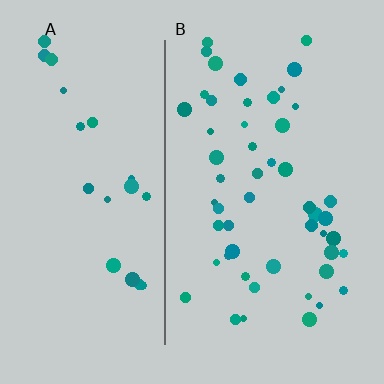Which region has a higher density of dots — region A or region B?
B (the right).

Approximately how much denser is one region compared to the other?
Approximately 2.3× — region B over region A.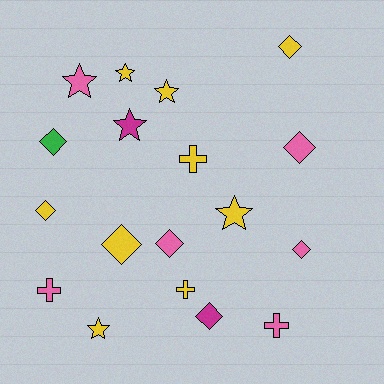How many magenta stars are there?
There is 1 magenta star.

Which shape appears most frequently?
Diamond, with 8 objects.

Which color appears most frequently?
Yellow, with 9 objects.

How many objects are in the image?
There are 18 objects.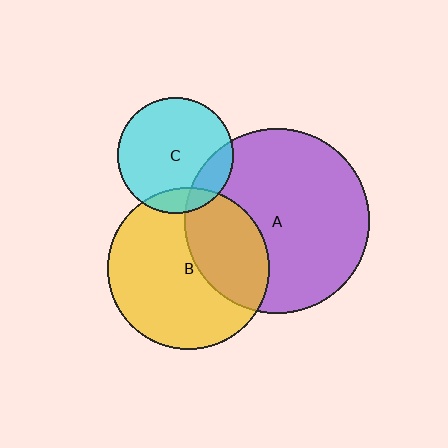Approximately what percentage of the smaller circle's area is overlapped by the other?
Approximately 35%.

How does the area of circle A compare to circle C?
Approximately 2.5 times.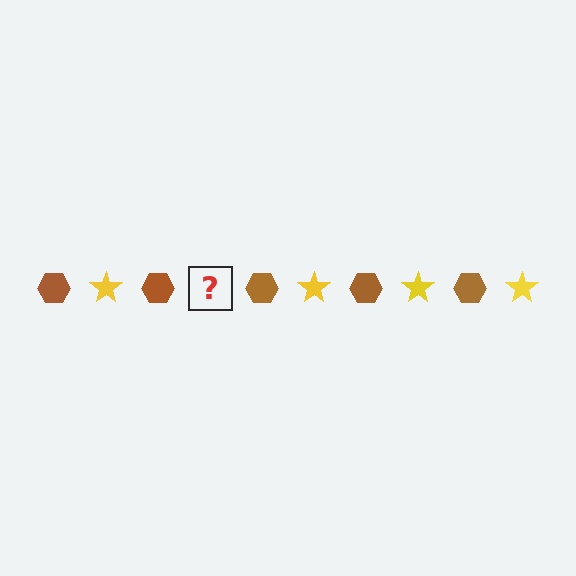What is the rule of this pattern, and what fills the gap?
The rule is that the pattern alternates between brown hexagon and yellow star. The gap should be filled with a yellow star.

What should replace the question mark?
The question mark should be replaced with a yellow star.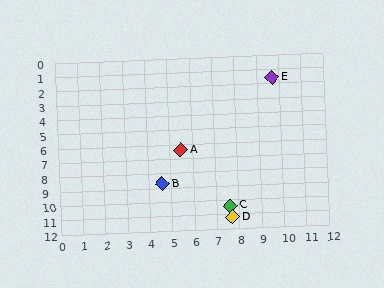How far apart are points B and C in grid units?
Points B and C are about 3.4 grid units apart.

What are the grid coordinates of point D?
Point D is at approximately (7.7, 11.2).